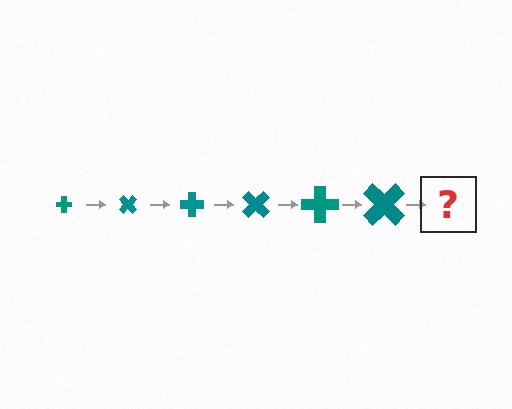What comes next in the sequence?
The next element should be a cross, larger than the previous one and rotated 270 degrees from the start.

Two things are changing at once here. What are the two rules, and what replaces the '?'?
The two rules are that the cross grows larger each step and it rotates 45 degrees each step. The '?' should be a cross, larger than the previous one and rotated 270 degrees from the start.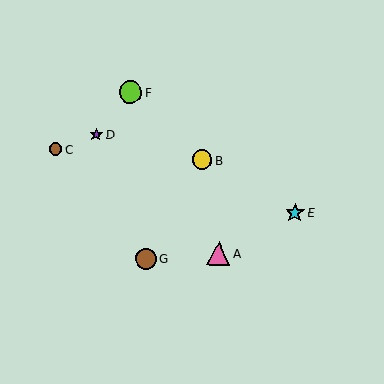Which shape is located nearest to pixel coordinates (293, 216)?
The cyan star (labeled E) at (295, 213) is nearest to that location.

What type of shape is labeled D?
Shape D is a purple star.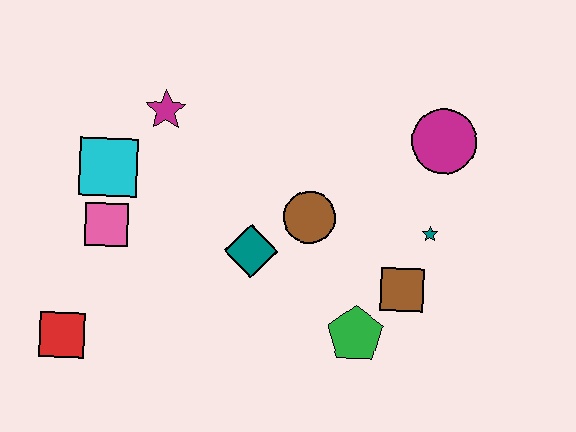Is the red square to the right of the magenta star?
No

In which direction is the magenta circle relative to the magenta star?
The magenta circle is to the right of the magenta star.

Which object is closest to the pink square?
The cyan square is closest to the pink square.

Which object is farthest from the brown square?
The red square is farthest from the brown square.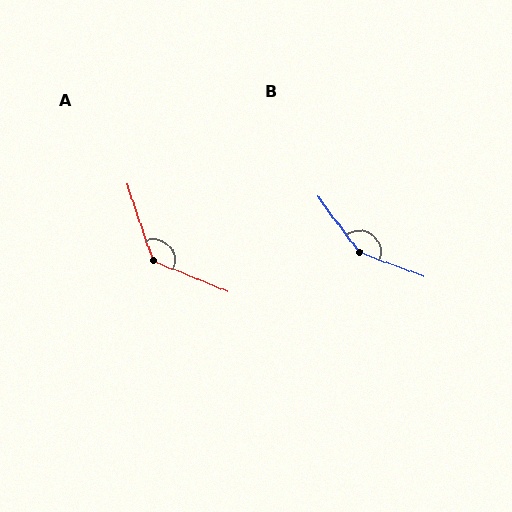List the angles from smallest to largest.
A (131°), B (147°).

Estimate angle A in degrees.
Approximately 131 degrees.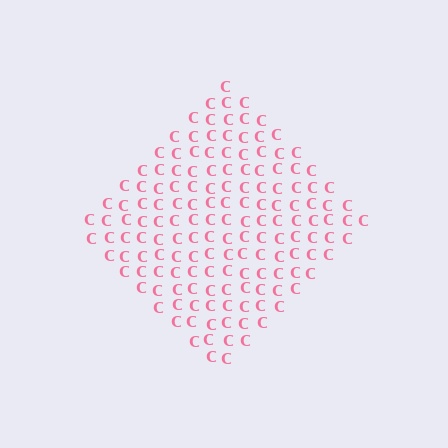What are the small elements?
The small elements are letter C's.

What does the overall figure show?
The overall figure shows a diamond.